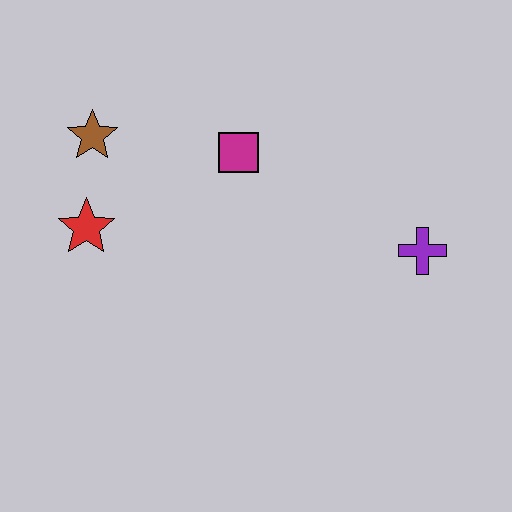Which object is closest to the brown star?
The red star is closest to the brown star.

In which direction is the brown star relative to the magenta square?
The brown star is to the left of the magenta square.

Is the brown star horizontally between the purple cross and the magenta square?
No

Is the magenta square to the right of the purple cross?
No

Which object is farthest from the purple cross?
The brown star is farthest from the purple cross.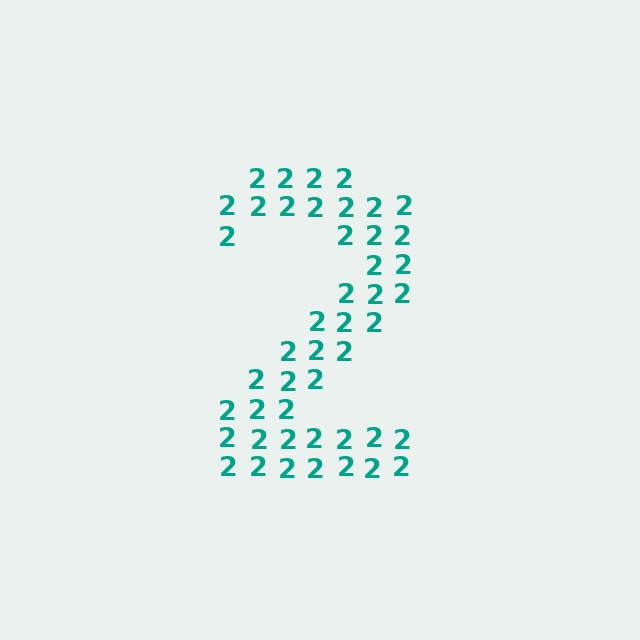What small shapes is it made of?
It is made of small digit 2's.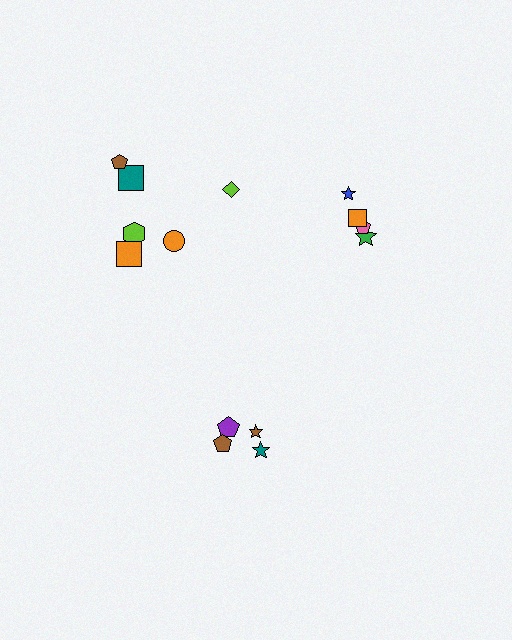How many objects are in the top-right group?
There are 4 objects.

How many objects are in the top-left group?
There are 6 objects.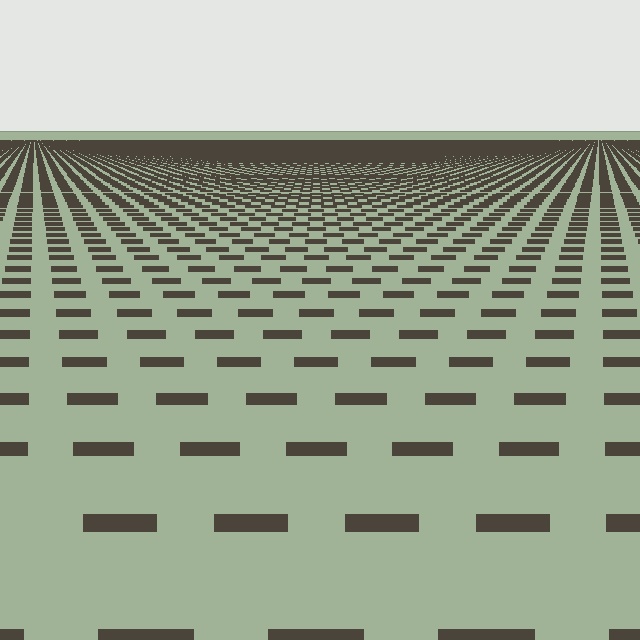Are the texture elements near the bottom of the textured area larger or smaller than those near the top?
Larger. Near the bottom, elements are closer to the viewer and appear at a bigger on-screen size.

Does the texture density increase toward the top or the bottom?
Density increases toward the top.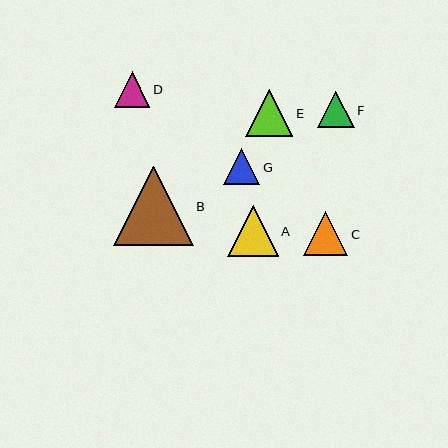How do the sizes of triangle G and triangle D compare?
Triangle G and triangle D are approximately the same size.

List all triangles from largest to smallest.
From largest to smallest: B, A, E, C, F, G, D.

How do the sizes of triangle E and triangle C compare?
Triangle E and triangle C are approximately the same size.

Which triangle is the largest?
Triangle B is the largest with a size of approximately 80 pixels.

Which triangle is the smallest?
Triangle D is the smallest with a size of approximately 36 pixels.